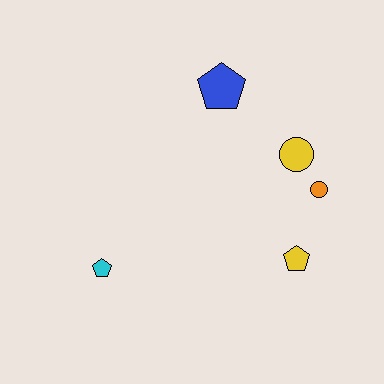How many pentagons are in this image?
There are 3 pentagons.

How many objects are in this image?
There are 5 objects.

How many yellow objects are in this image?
There are 2 yellow objects.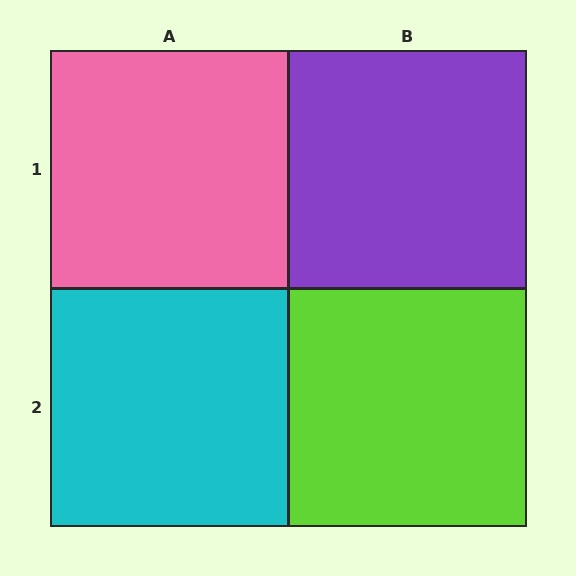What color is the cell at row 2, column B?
Lime.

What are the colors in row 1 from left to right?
Pink, purple.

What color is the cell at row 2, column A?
Cyan.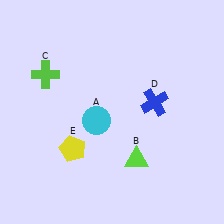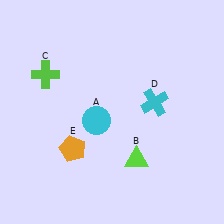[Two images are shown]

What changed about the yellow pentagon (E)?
In Image 1, E is yellow. In Image 2, it changed to orange.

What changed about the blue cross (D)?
In Image 1, D is blue. In Image 2, it changed to cyan.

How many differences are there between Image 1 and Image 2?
There are 2 differences between the two images.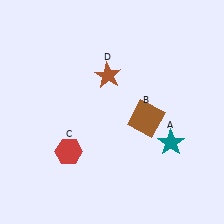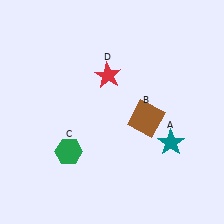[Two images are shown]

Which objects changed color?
C changed from red to green. D changed from brown to red.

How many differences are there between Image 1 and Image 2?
There are 2 differences between the two images.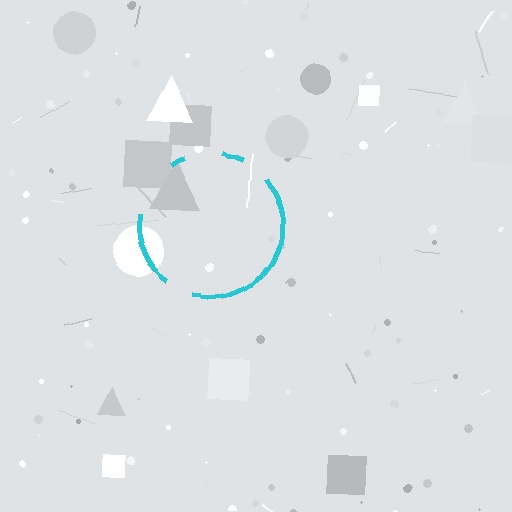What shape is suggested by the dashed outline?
The dashed outline suggests a circle.